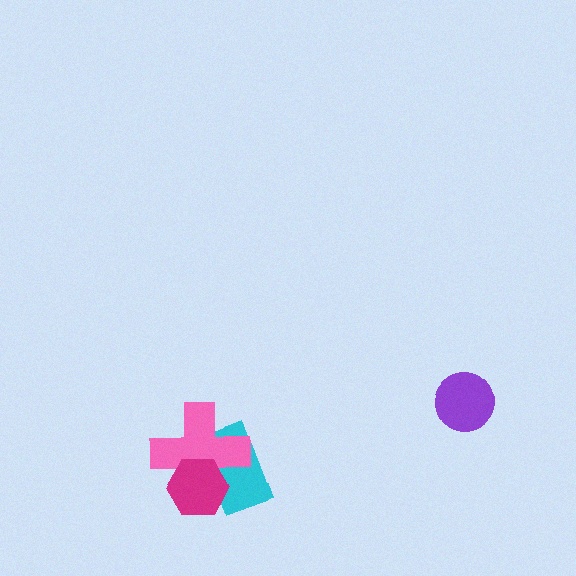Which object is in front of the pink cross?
The magenta hexagon is in front of the pink cross.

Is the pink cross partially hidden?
Yes, it is partially covered by another shape.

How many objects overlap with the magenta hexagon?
2 objects overlap with the magenta hexagon.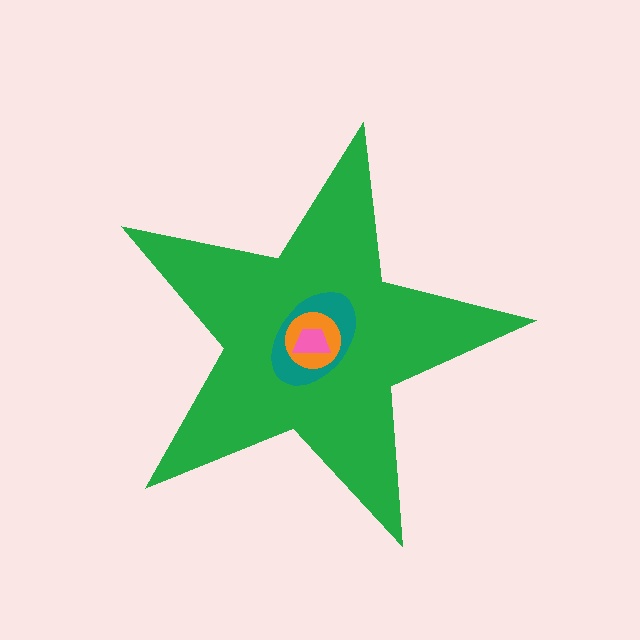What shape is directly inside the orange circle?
The pink trapezoid.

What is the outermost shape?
The green star.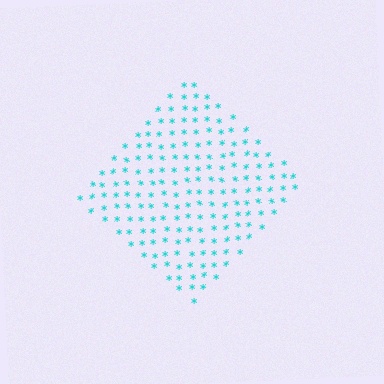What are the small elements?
The small elements are asterisks.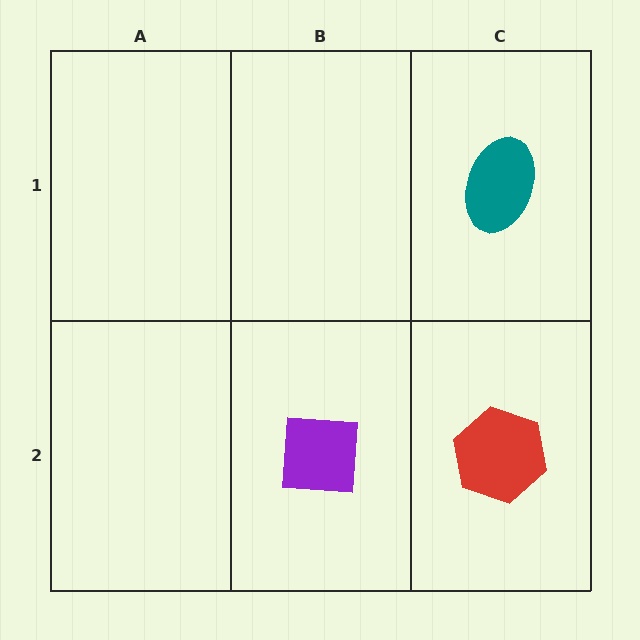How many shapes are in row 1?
1 shape.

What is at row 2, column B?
A purple square.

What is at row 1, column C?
A teal ellipse.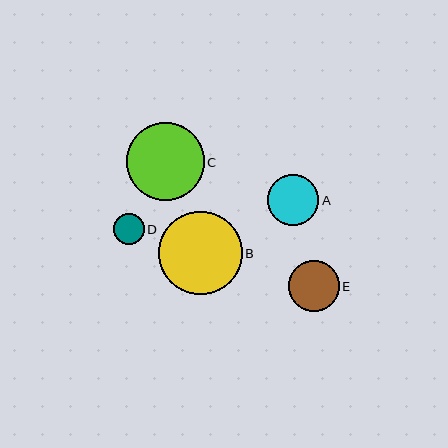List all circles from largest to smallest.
From largest to smallest: B, C, A, E, D.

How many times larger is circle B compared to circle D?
Circle B is approximately 2.7 times the size of circle D.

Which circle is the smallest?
Circle D is the smallest with a size of approximately 31 pixels.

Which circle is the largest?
Circle B is the largest with a size of approximately 83 pixels.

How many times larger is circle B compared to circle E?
Circle B is approximately 1.6 times the size of circle E.